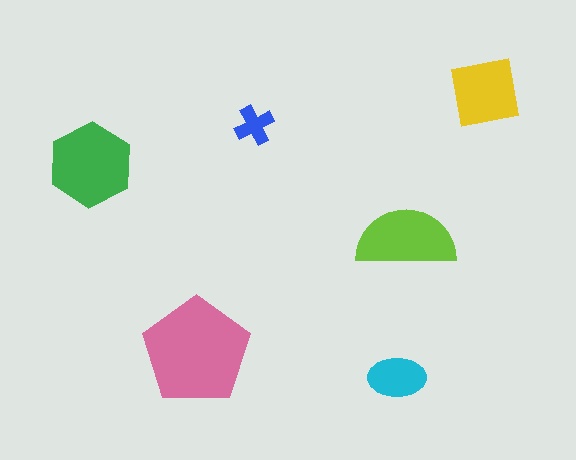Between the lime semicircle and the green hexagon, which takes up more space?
The green hexagon.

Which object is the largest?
The pink pentagon.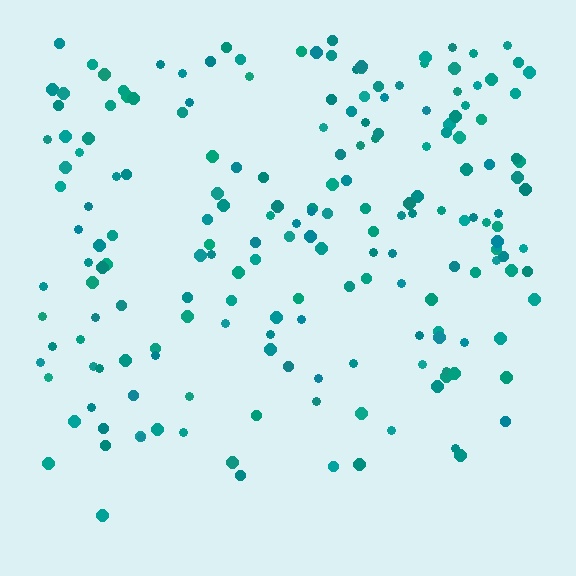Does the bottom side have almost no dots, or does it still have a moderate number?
Still a moderate number, just noticeably fewer than the top.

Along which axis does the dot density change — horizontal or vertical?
Vertical.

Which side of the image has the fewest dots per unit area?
The bottom.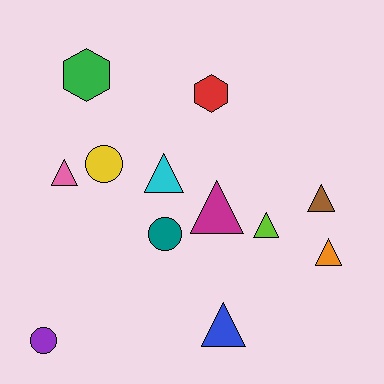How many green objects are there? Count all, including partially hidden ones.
There is 1 green object.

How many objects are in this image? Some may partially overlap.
There are 12 objects.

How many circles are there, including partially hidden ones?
There are 3 circles.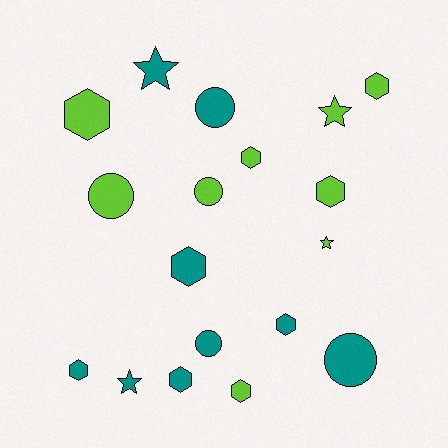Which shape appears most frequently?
Hexagon, with 9 objects.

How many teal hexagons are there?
There are 4 teal hexagons.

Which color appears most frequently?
Lime, with 9 objects.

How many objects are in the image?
There are 18 objects.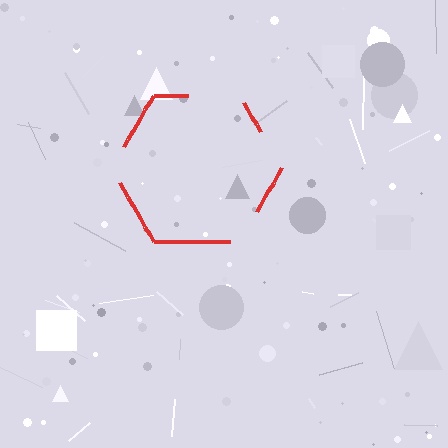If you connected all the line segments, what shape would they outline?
They would outline a hexagon.